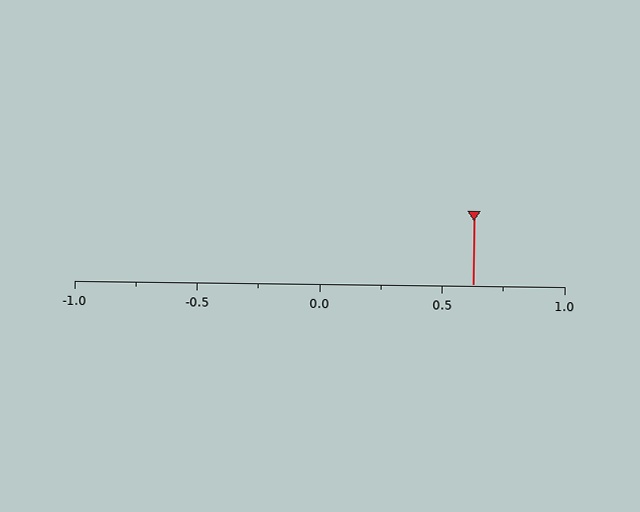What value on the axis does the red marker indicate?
The marker indicates approximately 0.62.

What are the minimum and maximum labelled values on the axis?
The axis runs from -1.0 to 1.0.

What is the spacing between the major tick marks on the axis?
The major ticks are spaced 0.5 apart.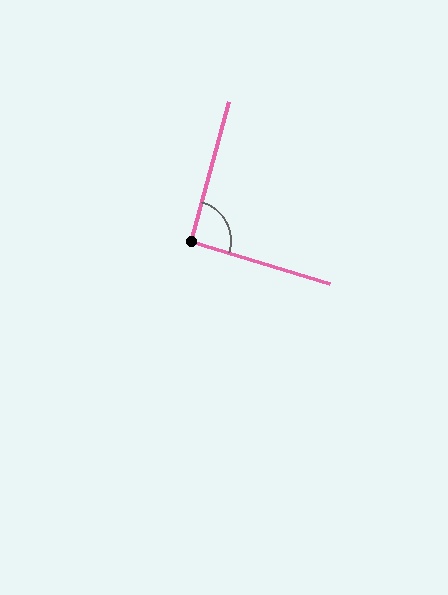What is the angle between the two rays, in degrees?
Approximately 92 degrees.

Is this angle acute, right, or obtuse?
It is approximately a right angle.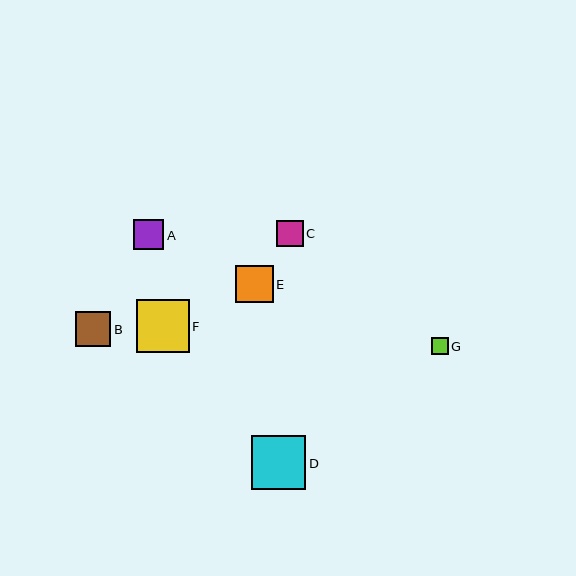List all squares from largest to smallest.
From largest to smallest: D, F, E, B, A, C, G.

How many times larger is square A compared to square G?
Square A is approximately 1.8 times the size of square G.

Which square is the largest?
Square D is the largest with a size of approximately 54 pixels.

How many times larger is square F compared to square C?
Square F is approximately 2.0 times the size of square C.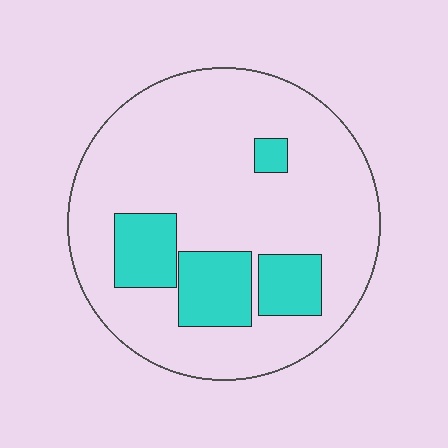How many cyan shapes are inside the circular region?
4.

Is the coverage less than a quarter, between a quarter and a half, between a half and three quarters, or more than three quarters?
Less than a quarter.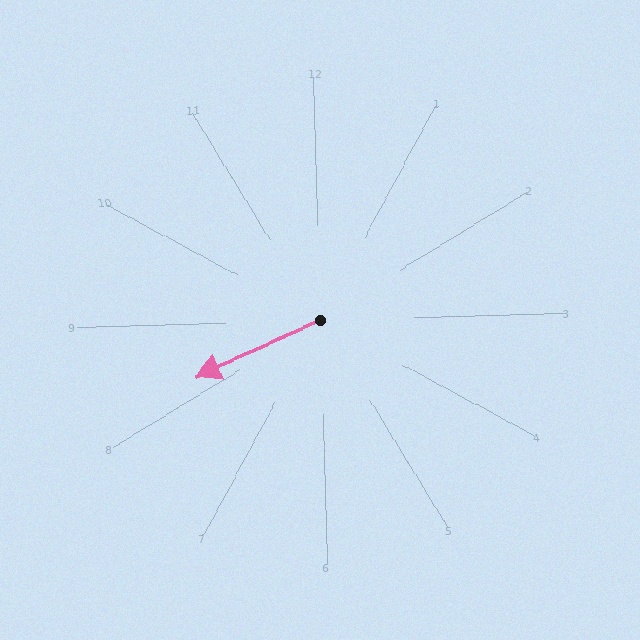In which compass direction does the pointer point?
Southwest.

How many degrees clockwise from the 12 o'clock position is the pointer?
Approximately 247 degrees.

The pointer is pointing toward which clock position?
Roughly 8 o'clock.